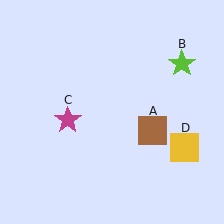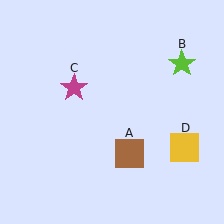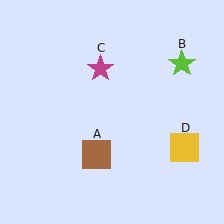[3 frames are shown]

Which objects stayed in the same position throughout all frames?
Lime star (object B) and yellow square (object D) remained stationary.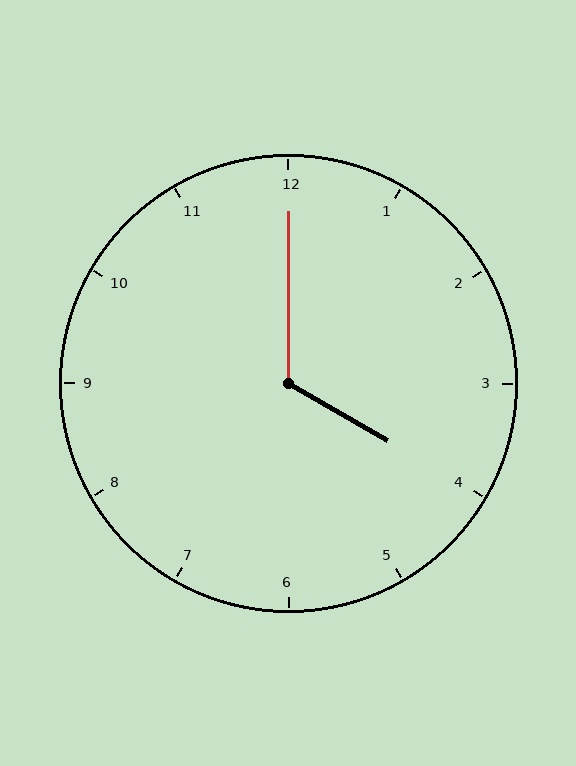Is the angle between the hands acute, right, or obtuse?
It is obtuse.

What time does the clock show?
4:00.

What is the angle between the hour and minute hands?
Approximately 120 degrees.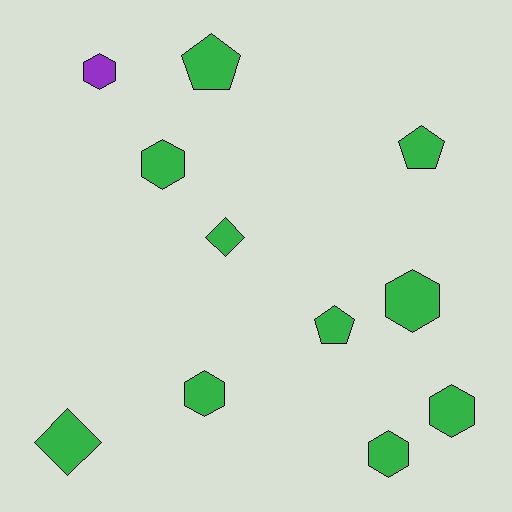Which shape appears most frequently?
Hexagon, with 6 objects.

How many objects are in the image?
There are 11 objects.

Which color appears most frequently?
Green, with 10 objects.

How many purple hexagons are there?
There is 1 purple hexagon.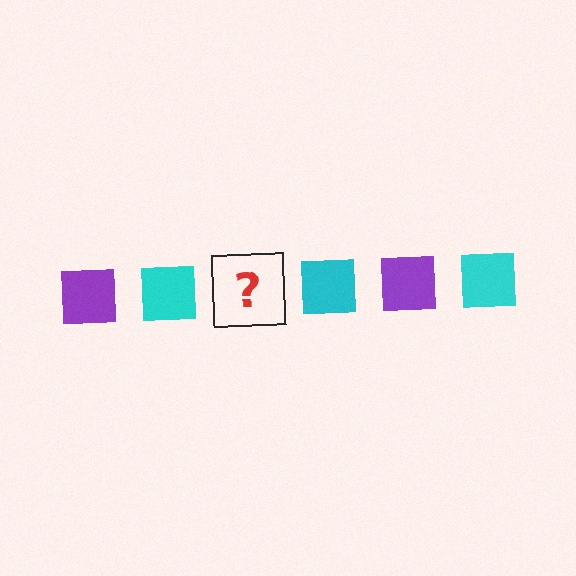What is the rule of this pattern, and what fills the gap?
The rule is that the pattern cycles through purple, cyan squares. The gap should be filled with a purple square.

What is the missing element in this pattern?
The missing element is a purple square.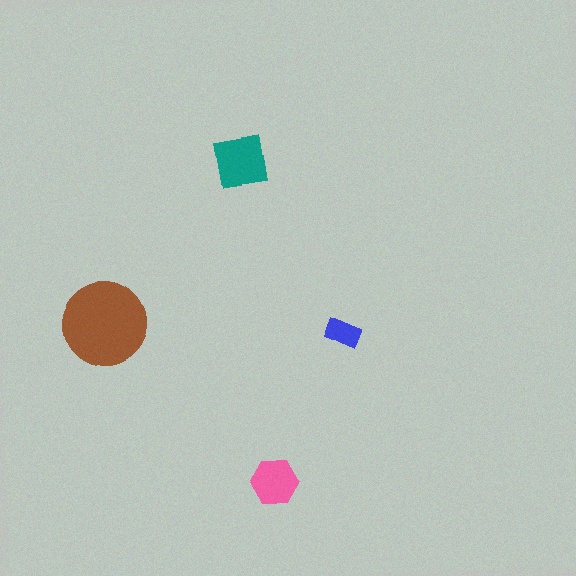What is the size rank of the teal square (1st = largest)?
2nd.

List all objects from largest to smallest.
The brown circle, the teal square, the pink hexagon, the blue rectangle.